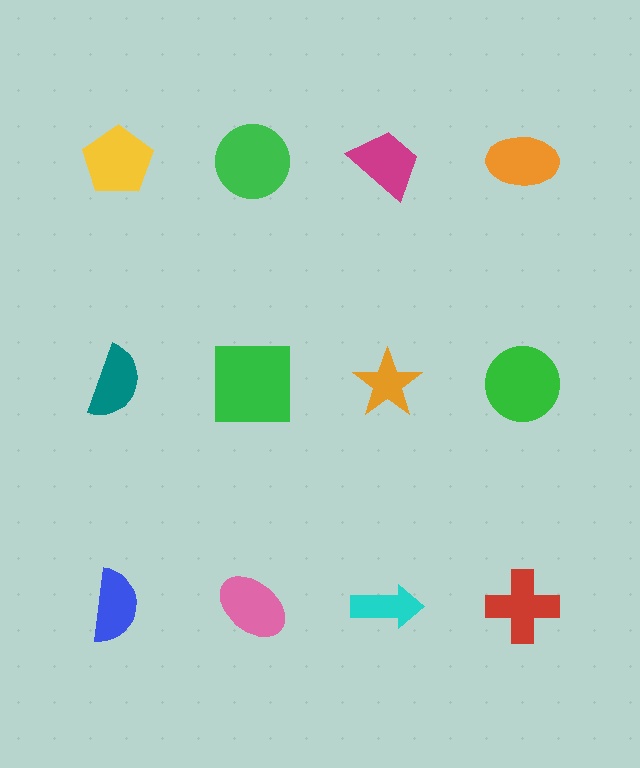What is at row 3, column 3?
A cyan arrow.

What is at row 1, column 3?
A magenta trapezoid.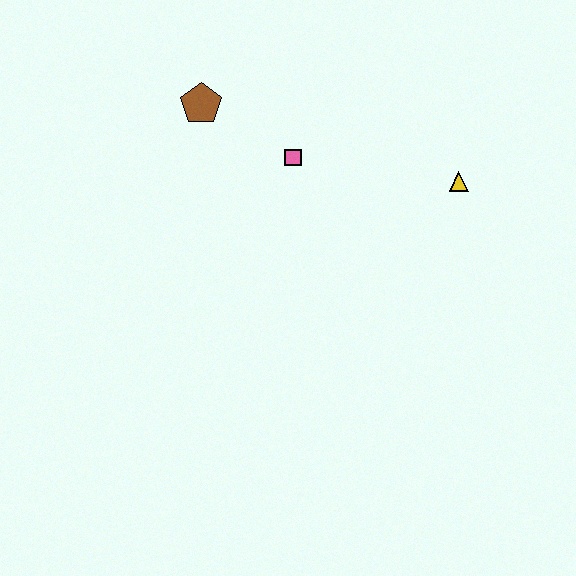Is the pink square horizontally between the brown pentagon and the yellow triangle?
Yes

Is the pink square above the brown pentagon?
No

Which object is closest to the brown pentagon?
The pink square is closest to the brown pentagon.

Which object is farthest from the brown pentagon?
The yellow triangle is farthest from the brown pentagon.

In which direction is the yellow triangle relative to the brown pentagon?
The yellow triangle is to the right of the brown pentagon.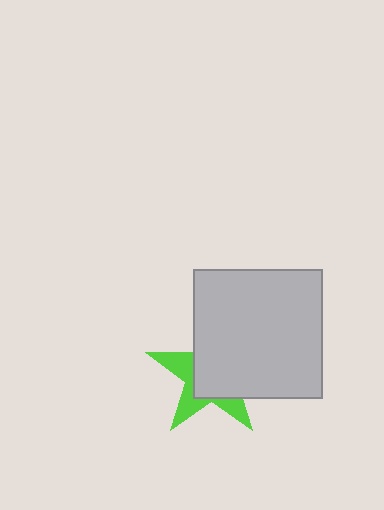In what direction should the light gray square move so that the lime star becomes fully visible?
The light gray square should move toward the upper-right. That is the shortest direction to clear the overlap and leave the lime star fully visible.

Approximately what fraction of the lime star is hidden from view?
Roughly 62% of the lime star is hidden behind the light gray square.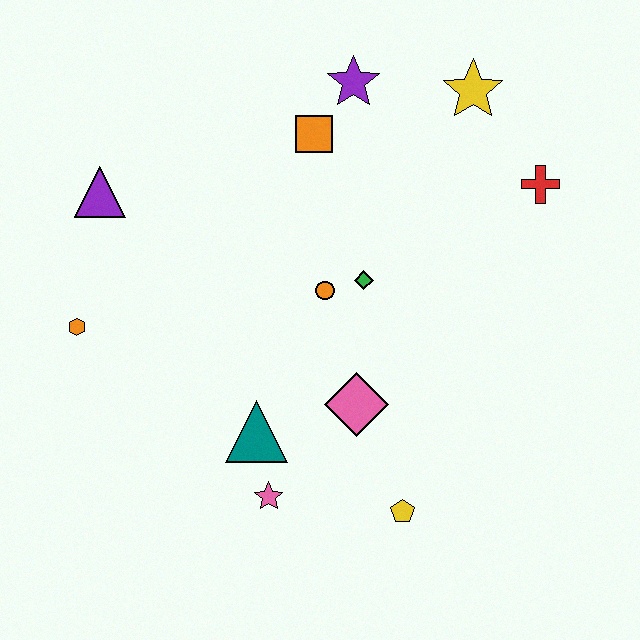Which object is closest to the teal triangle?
The pink star is closest to the teal triangle.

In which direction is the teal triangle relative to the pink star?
The teal triangle is above the pink star.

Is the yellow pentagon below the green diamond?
Yes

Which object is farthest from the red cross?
The orange hexagon is farthest from the red cross.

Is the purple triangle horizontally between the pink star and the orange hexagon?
Yes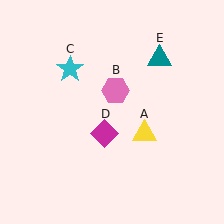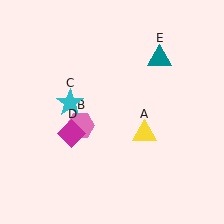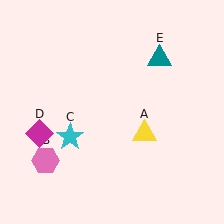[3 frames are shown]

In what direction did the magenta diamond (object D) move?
The magenta diamond (object D) moved left.